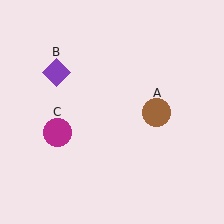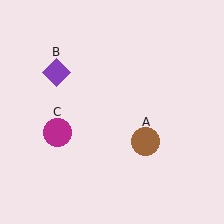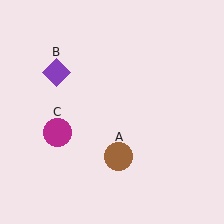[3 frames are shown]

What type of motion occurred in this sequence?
The brown circle (object A) rotated clockwise around the center of the scene.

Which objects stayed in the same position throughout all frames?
Purple diamond (object B) and magenta circle (object C) remained stationary.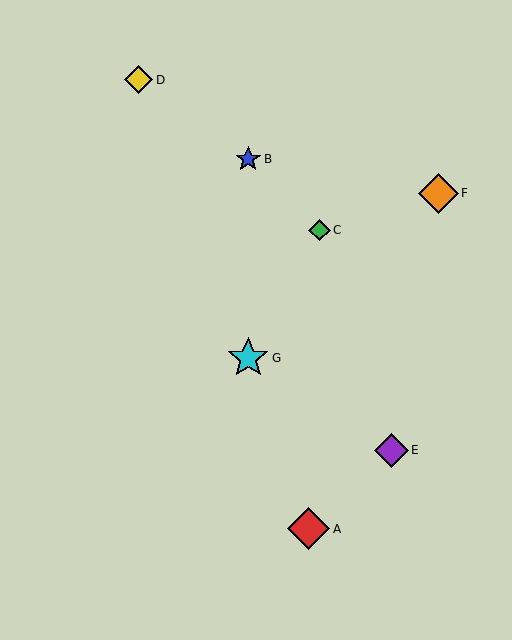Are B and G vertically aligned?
Yes, both are at x≈248.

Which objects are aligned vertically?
Objects B, G are aligned vertically.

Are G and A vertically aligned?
No, G is at x≈248 and A is at x≈308.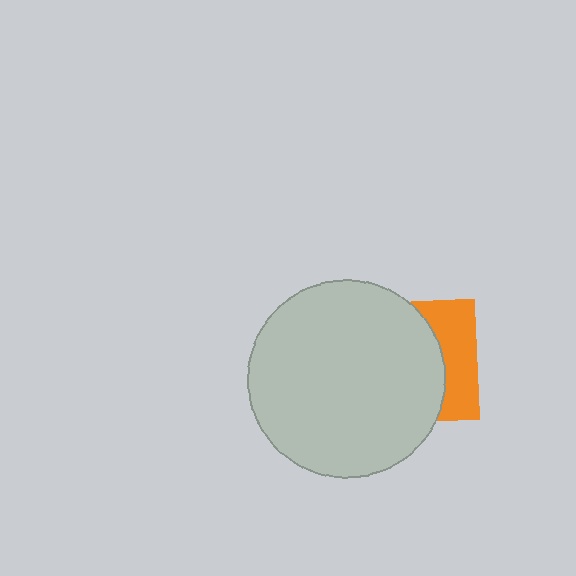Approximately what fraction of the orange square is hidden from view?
Roughly 68% of the orange square is hidden behind the light gray circle.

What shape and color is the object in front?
The object in front is a light gray circle.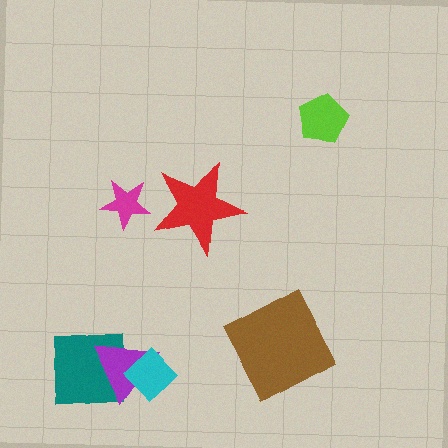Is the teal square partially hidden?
Yes, it is partially covered by another shape.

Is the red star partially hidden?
No, no other shape covers it.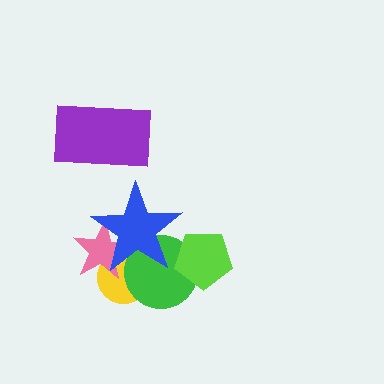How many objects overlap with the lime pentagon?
1 object overlaps with the lime pentagon.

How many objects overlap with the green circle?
3 objects overlap with the green circle.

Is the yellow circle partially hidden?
Yes, it is partially covered by another shape.